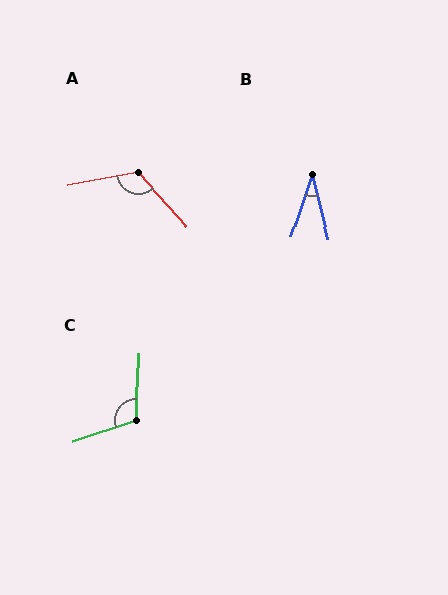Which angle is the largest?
A, at approximately 123 degrees.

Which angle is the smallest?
B, at approximately 32 degrees.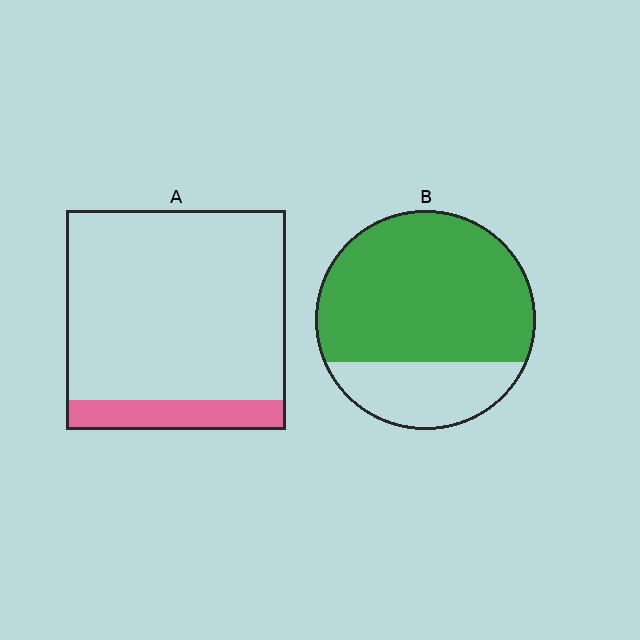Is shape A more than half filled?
No.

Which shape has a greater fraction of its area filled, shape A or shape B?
Shape B.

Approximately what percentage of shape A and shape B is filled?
A is approximately 15% and B is approximately 75%.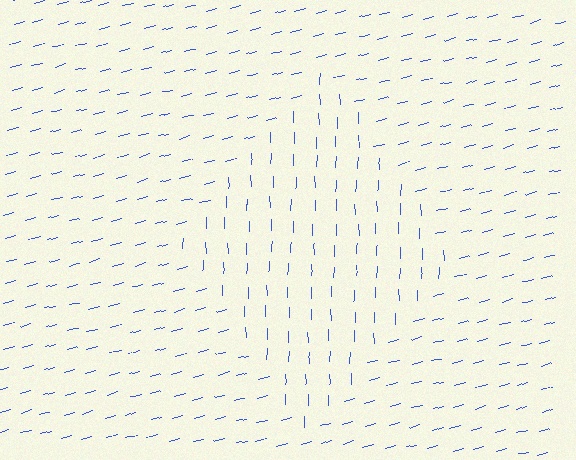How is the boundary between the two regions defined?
The boundary is defined purely by a change in line orientation (approximately 76 degrees difference). All lines are the same color and thickness.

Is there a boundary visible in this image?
Yes, there is a texture boundary formed by a change in line orientation.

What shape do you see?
I see a diamond.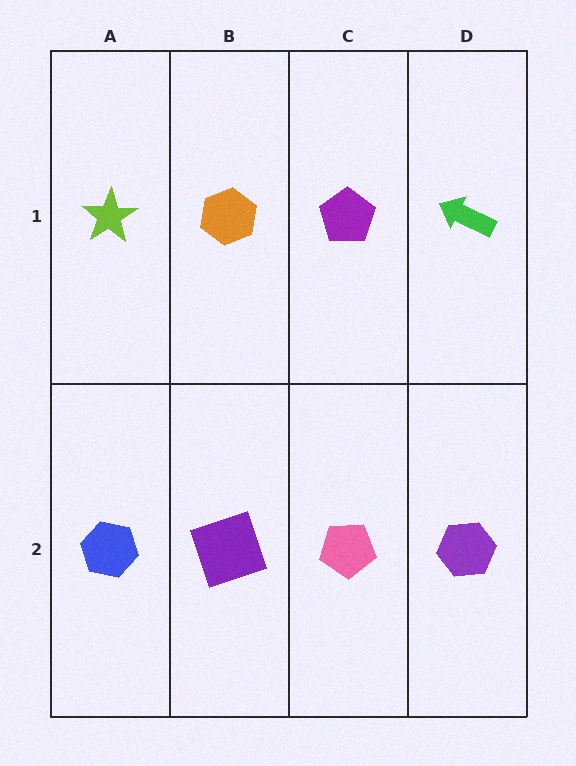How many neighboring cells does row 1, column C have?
3.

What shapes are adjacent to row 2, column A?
A lime star (row 1, column A), a purple square (row 2, column B).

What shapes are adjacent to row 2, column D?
A green arrow (row 1, column D), a pink pentagon (row 2, column C).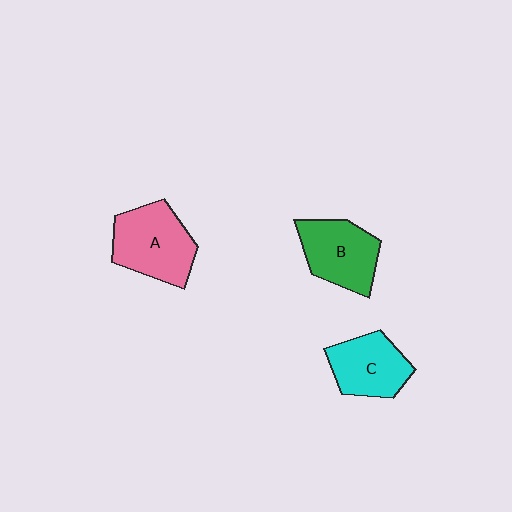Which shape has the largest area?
Shape A (pink).